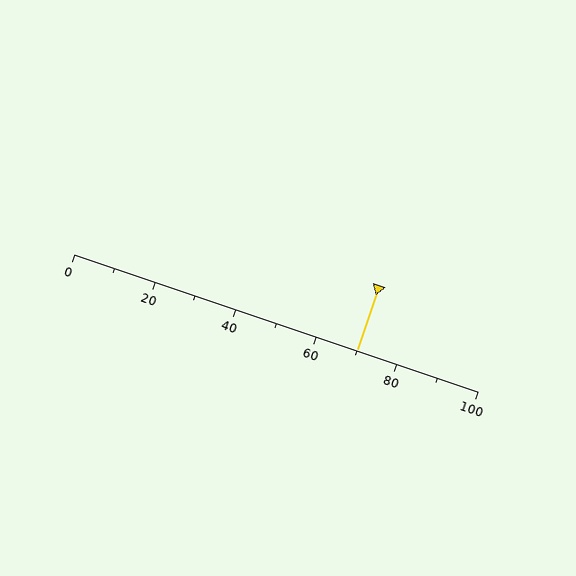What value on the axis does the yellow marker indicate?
The marker indicates approximately 70.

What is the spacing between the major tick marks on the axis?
The major ticks are spaced 20 apart.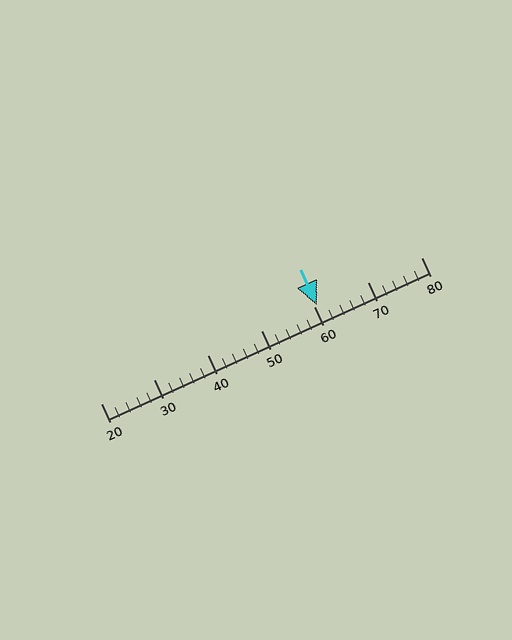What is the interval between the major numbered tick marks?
The major tick marks are spaced 10 units apart.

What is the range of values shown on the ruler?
The ruler shows values from 20 to 80.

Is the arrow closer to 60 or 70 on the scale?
The arrow is closer to 60.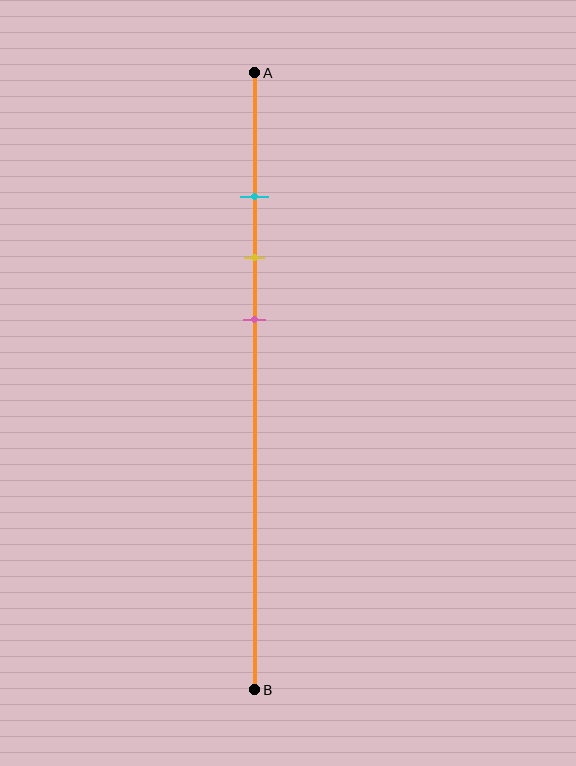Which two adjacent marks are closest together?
The cyan and yellow marks are the closest adjacent pair.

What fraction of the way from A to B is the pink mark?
The pink mark is approximately 40% (0.4) of the way from A to B.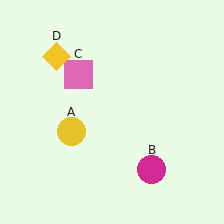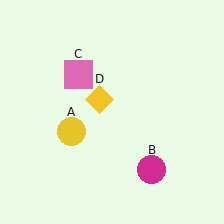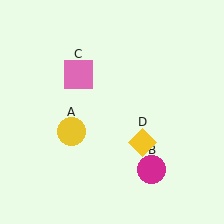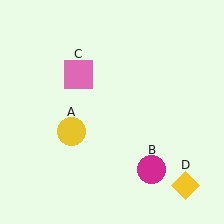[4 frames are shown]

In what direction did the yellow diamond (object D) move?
The yellow diamond (object D) moved down and to the right.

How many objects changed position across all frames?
1 object changed position: yellow diamond (object D).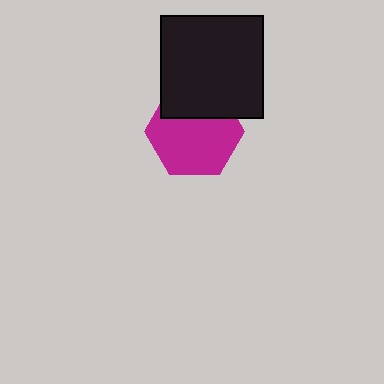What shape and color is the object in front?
The object in front is a black square.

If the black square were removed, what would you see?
You would see the complete magenta hexagon.